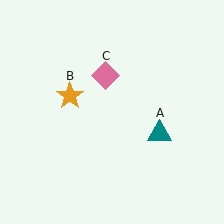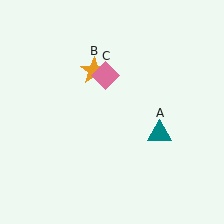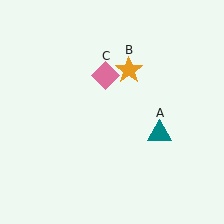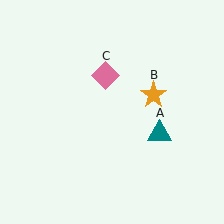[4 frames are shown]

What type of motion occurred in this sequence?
The orange star (object B) rotated clockwise around the center of the scene.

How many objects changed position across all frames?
1 object changed position: orange star (object B).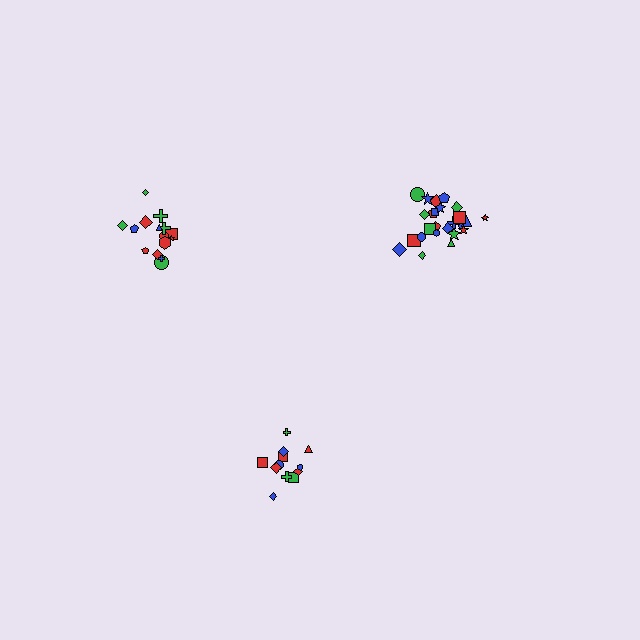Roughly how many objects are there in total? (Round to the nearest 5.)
Roughly 50 objects in total.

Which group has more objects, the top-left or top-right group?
The top-right group.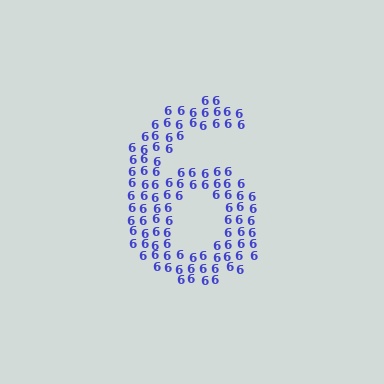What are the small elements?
The small elements are digit 6's.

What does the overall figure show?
The overall figure shows the digit 6.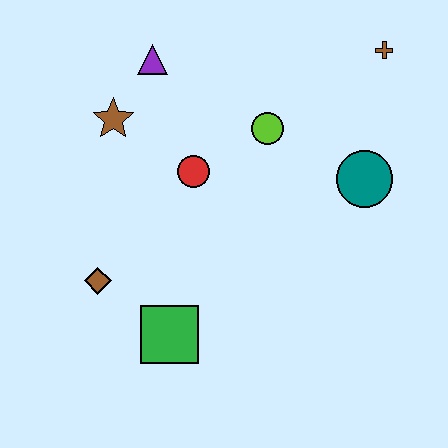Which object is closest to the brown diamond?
The green square is closest to the brown diamond.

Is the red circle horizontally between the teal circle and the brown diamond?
Yes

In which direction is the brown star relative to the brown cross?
The brown star is to the left of the brown cross.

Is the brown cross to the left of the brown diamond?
No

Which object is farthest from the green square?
The brown cross is farthest from the green square.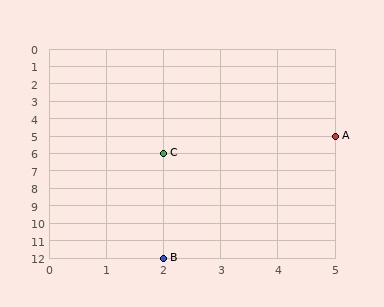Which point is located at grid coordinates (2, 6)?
Point C is at (2, 6).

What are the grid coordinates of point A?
Point A is at grid coordinates (5, 5).